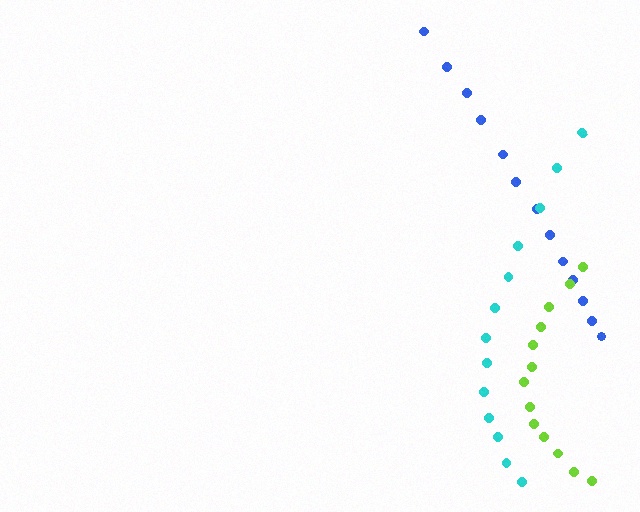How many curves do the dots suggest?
There are 3 distinct paths.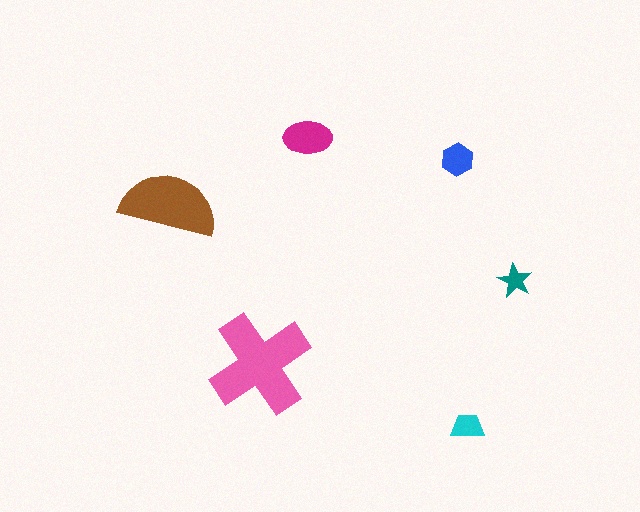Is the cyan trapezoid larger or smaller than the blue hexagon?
Smaller.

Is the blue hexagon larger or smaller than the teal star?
Larger.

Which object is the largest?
The pink cross.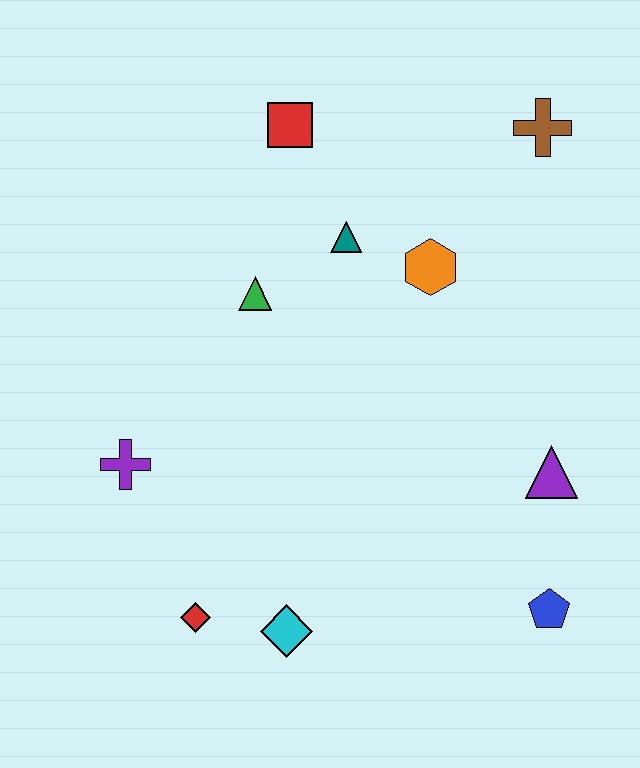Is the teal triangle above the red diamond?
Yes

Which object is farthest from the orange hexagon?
The red diamond is farthest from the orange hexagon.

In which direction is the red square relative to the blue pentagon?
The red square is above the blue pentagon.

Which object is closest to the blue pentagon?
The purple triangle is closest to the blue pentagon.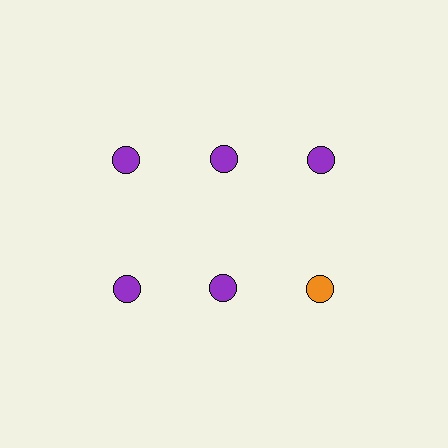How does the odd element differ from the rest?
It has a different color: orange instead of purple.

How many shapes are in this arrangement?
There are 6 shapes arranged in a grid pattern.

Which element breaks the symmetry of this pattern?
The orange circle in the second row, center column breaks the symmetry. All other shapes are purple circles.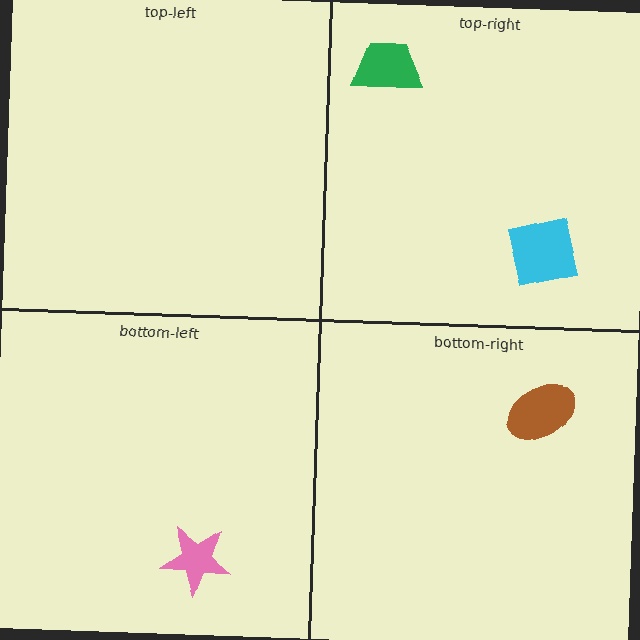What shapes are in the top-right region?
The cyan square, the green trapezoid.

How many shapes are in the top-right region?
2.